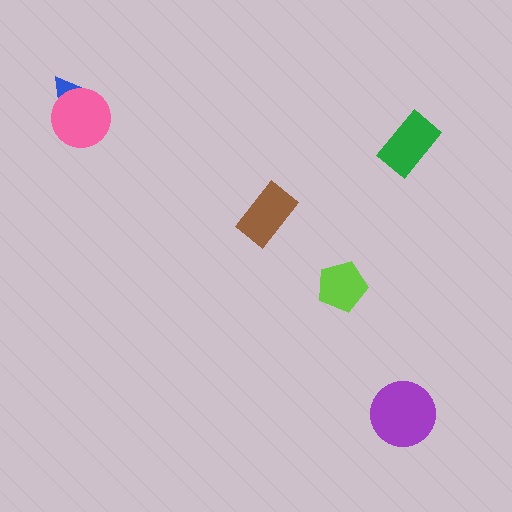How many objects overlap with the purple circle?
0 objects overlap with the purple circle.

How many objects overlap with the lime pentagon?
0 objects overlap with the lime pentagon.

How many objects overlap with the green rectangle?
0 objects overlap with the green rectangle.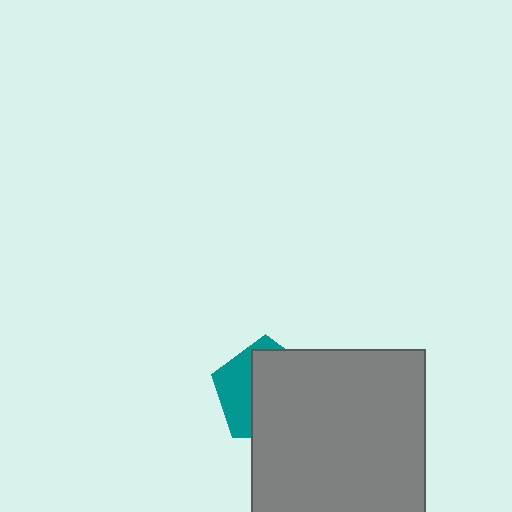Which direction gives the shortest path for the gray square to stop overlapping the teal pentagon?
Moving right gives the shortest separation.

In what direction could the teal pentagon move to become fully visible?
The teal pentagon could move left. That would shift it out from behind the gray square entirely.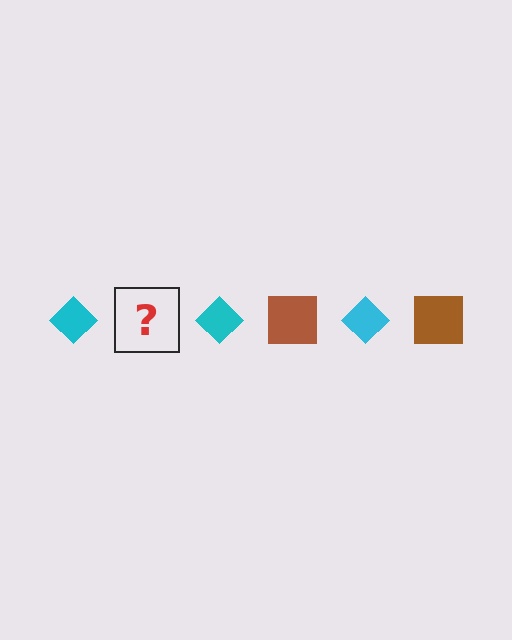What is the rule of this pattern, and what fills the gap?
The rule is that the pattern alternates between cyan diamond and brown square. The gap should be filled with a brown square.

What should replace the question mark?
The question mark should be replaced with a brown square.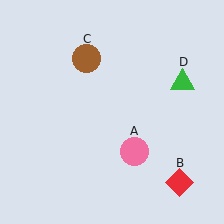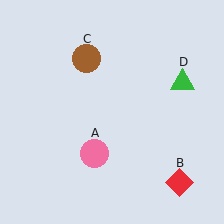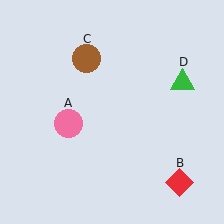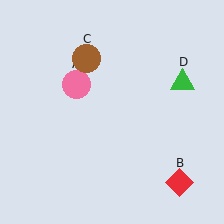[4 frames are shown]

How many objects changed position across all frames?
1 object changed position: pink circle (object A).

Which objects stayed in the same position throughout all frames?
Red diamond (object B) and brown circle (object C) and green triangle (object D) remained stationary.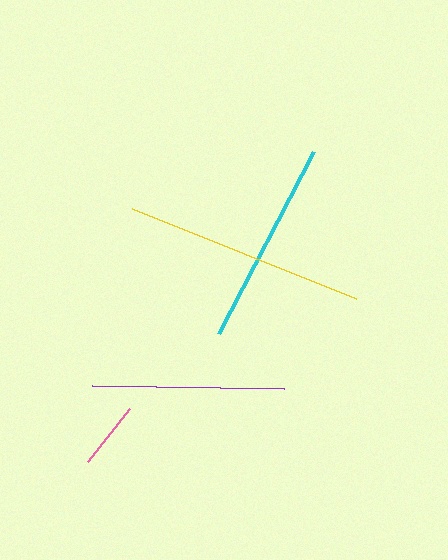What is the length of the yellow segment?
The yellow segment is approximately 241 pixels long.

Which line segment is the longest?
The yellow line is the longest at approximately 241 pixels.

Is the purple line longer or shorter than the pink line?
The purple line is longer than the pink line.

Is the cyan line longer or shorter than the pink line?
The cyan line is longer than the pink line.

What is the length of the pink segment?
The pink segment is approximately 67 pixels long.